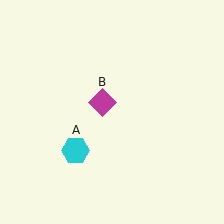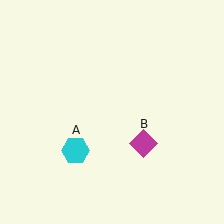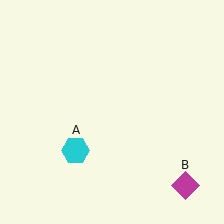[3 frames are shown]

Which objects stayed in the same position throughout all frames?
Cyan hexagon (object A) remained stationary.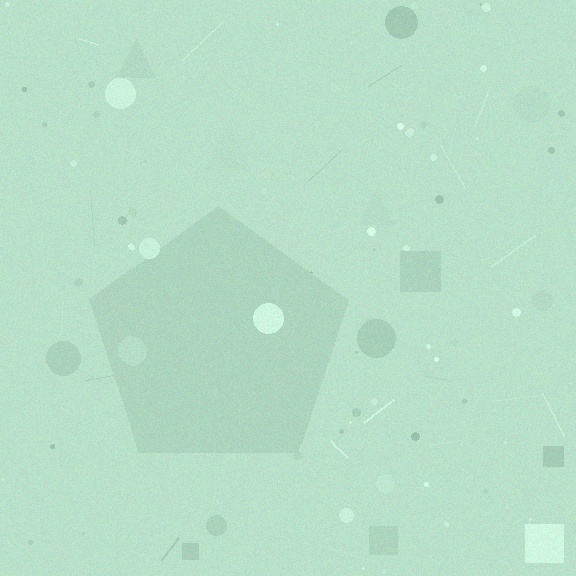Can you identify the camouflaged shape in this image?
The camouflaged shape is a pentagon.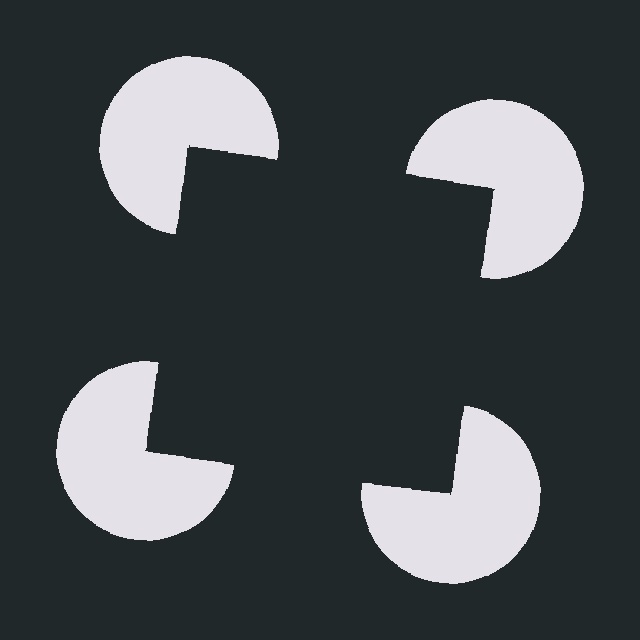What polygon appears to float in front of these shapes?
An illusory square — its edges are inferred from the aligned wedge cuts in the pac-man discs, not physically drawn.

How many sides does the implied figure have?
4 sides.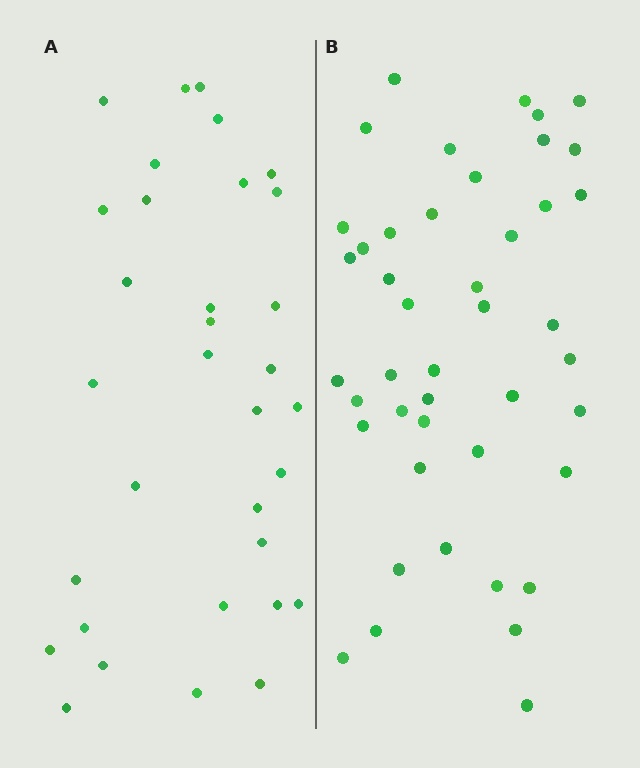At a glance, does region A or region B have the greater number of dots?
Region B (the right region) has more dots.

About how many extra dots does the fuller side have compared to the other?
Region B has roughly 12 or so more dots than region A.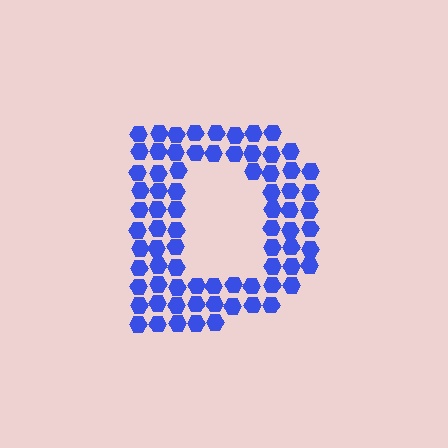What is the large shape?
The large shape is the letter D.